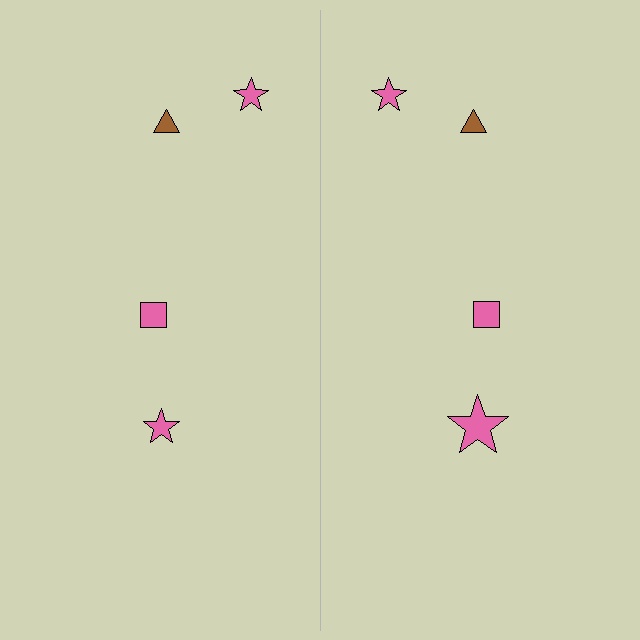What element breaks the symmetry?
The pink star on the right side has a different size than its mirror counterpart.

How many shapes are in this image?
There are 8 shapes in this image.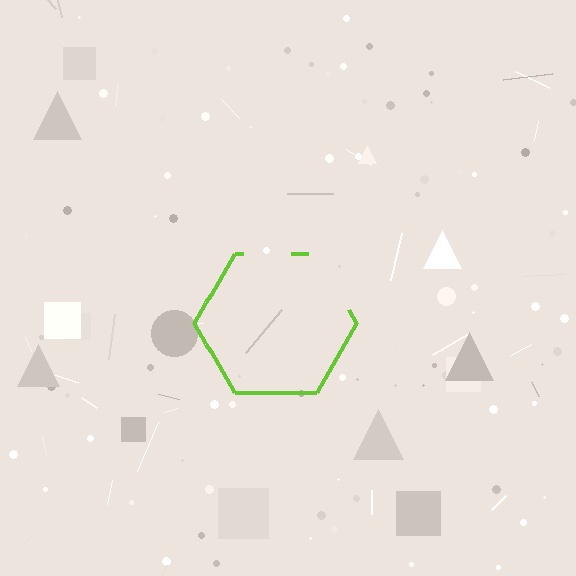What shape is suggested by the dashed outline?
The dashed outline suggests a hexagon.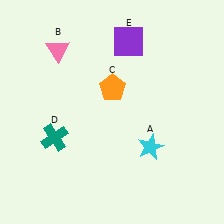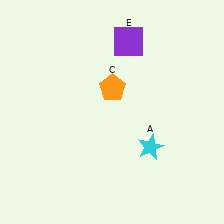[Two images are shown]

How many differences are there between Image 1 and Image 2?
There are 2 differences between the two images.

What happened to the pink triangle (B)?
The pink triangle (B) was removed in Image 2. It was in the top-left area of Image 1.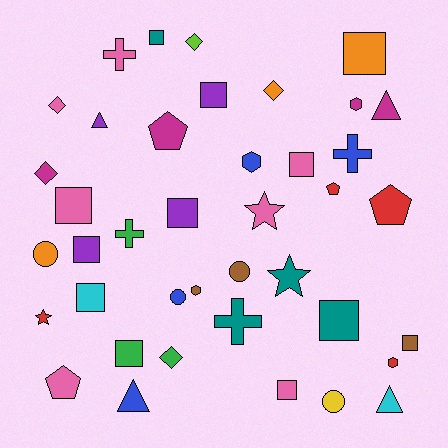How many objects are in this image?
There are 40 objects.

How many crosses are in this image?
There are 4 crosses.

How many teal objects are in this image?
There are 4 teal objects.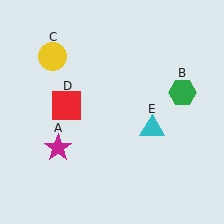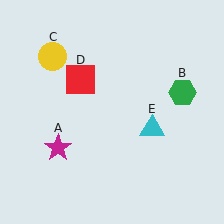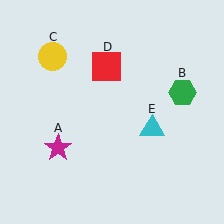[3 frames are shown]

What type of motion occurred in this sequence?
The red square (object D) rotated clockwise around the center of the scene.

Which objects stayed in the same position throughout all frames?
Magenta star (object A) and green hexagon (object B) and yellow circle (object C) and cyan triangle (object E) remained stationary.